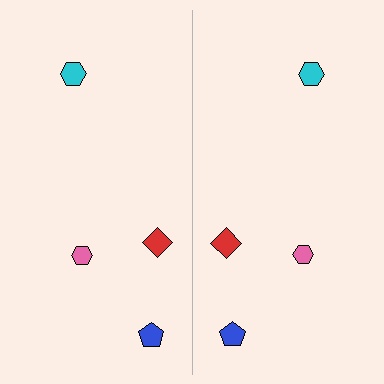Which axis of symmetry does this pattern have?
The pattern has a vertical axis of symmetry running through the center of the image.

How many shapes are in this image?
There are 8 shapes in this image.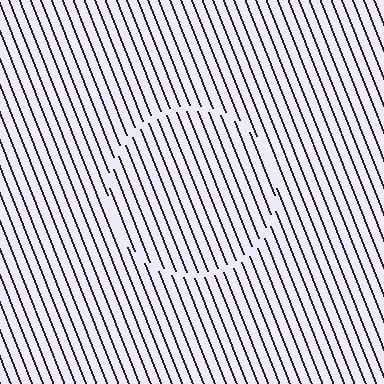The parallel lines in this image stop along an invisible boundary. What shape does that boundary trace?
An illusory circle. The interior of the shape contains the same grating, shifted by half a period — the contour is defined by the phase discontinuity where line-ends from the inner and outer gratings abut.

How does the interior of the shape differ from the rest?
The interior of the shape contains the same grating, shifted by half a period — the contour is defined by the phase discontinuity where line-ends from the inner and outer gratings abut.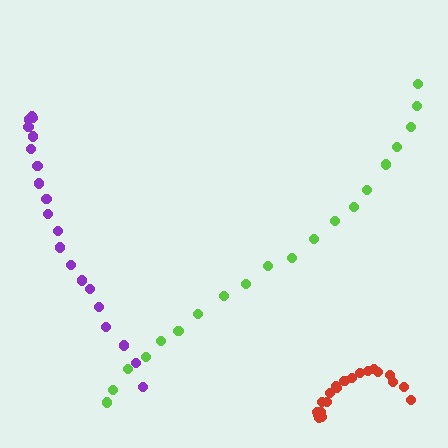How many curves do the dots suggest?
There are 3 distinct paths.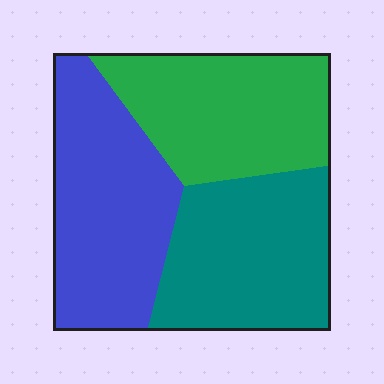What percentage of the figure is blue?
Blue takes up about one third (1/3) of the figure.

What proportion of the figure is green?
Green covers roughly 30% of the figure.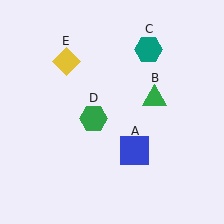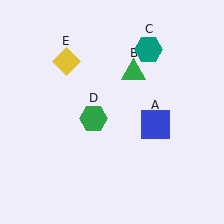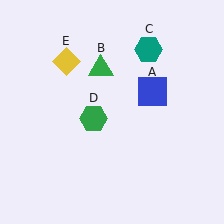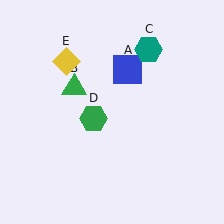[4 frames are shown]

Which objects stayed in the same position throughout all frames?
Teal hexagon (object C) and green hexagon (object D) and yellow diamond (object E) remained stationary.